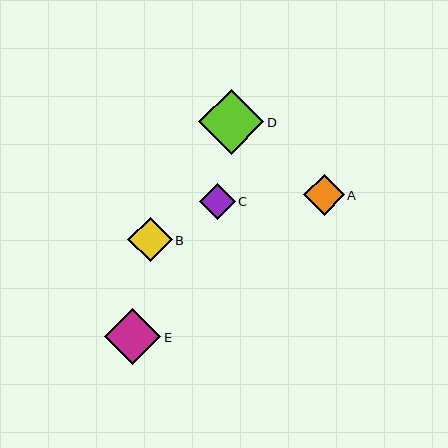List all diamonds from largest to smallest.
From largest to smallest: D, E, B, A, C.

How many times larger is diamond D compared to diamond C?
Diamond D is approximately 1.8 times the size of diamond C.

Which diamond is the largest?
Diamond D is the largest with a size of approximately 65 pixels.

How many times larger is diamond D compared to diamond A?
Diamond D is approximately 1.6 times the size of diamond A.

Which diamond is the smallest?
Diamond C is the smallest with a size of approximately 36 pixels.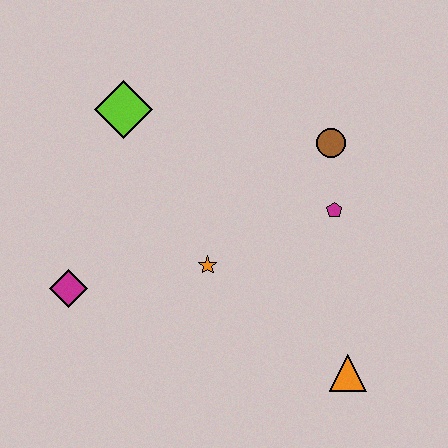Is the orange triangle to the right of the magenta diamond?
Yes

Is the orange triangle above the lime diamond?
No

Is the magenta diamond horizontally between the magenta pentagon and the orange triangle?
No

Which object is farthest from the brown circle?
The magenta diamond is farthest from the brown circle.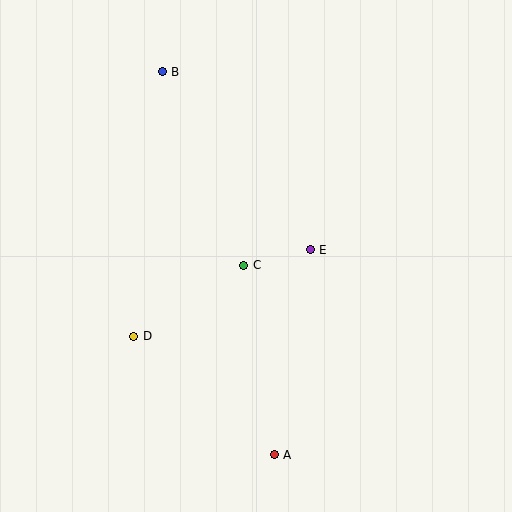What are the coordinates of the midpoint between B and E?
The midpoint between B and E is at (236, 161).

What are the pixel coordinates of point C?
Point C is at (244, 265).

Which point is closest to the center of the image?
Point C at (244, 265) is closest to the center.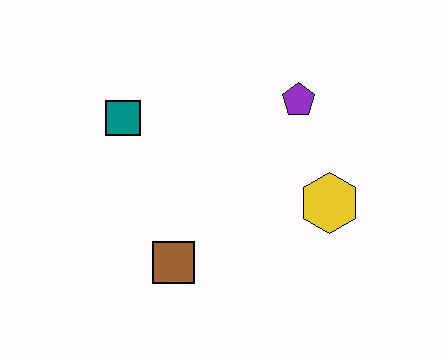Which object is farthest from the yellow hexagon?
The teal square is farthest from the yellow hexagon.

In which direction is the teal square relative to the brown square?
The teal square is above the brown square.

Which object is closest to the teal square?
The brown square is closest to the teal square.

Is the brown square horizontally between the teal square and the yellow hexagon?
Yes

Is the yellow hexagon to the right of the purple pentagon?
Yes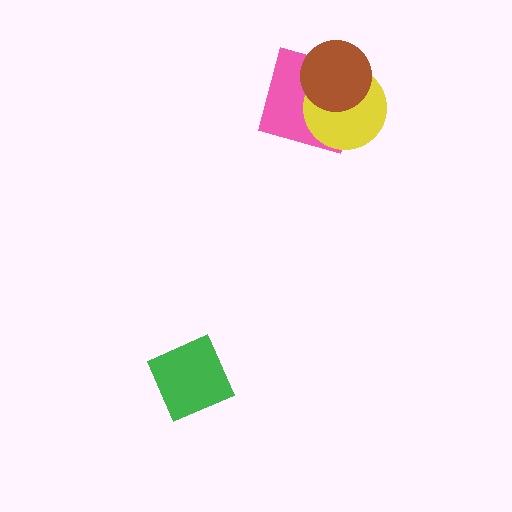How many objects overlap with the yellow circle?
2 objects overlap with the yellow circle.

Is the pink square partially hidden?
Yes, it is partially covered by another shape.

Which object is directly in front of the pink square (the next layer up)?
The yellow circle is directly in front of the pink square.